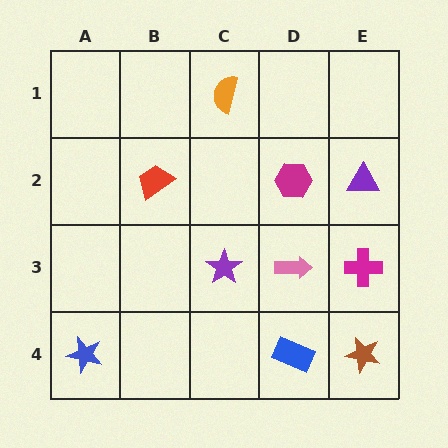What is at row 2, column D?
A magenta hexagon.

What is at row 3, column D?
A pink arrow.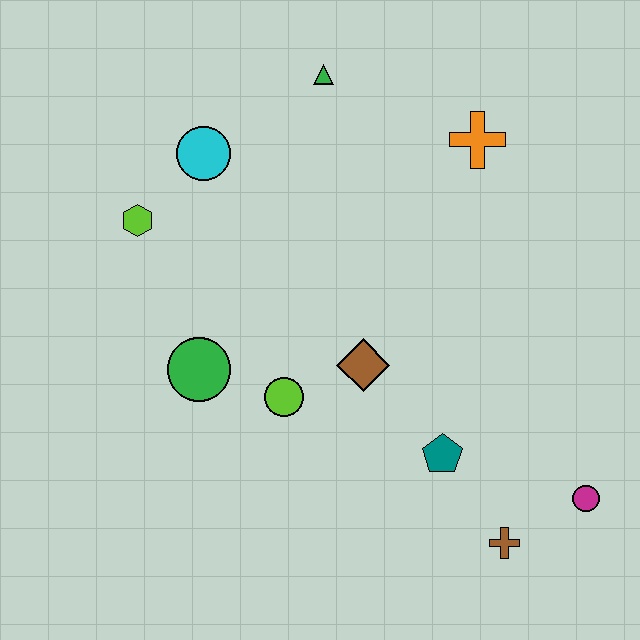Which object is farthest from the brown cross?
The green triangle is farthest from the brown cross.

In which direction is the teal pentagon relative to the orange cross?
The teal pentagon is below the orange cross.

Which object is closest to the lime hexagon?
The cyan circle is closest to the lime hexagon.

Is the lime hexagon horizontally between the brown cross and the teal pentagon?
No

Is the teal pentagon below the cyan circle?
Yes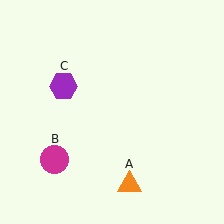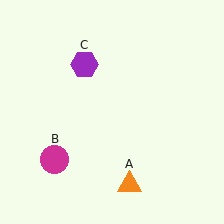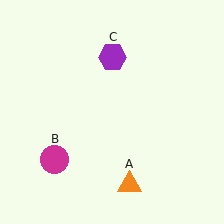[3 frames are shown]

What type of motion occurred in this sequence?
The purple hexagon (object C) rotated clockwise around the center of the scene.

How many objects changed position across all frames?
1 object changed position: purple hexagon (object C).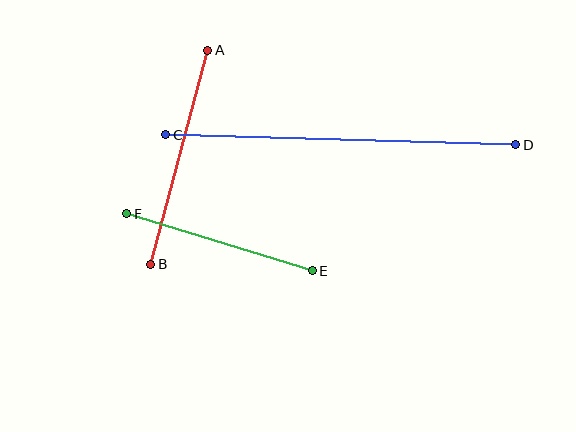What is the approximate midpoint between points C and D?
The midpoint is at approximately (341, 140) pixels.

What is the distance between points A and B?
The distance is approximately 221 pixels.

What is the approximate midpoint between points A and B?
The midpoint is at approximately (179, 157) pixels.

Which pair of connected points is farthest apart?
Points C and D are farthest apart.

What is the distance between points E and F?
The distance is approximately 194 pixels.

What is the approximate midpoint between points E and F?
The midpoint is at approximately (219, 242) pixels.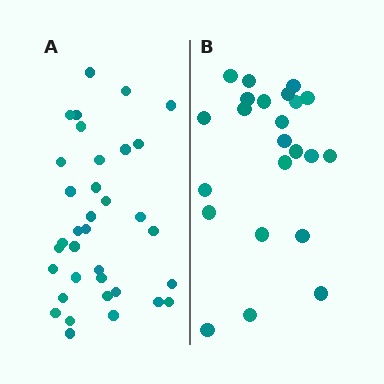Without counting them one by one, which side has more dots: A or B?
Region A (the left region) has more dots.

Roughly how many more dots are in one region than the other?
Region A has roughly 12 or so more dots than region B.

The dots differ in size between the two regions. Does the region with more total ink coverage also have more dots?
No. Region B has more total ink coverage because its dots are larger, but region A actually contains more individual dots. Total area can be misleading — the number of items is what matters here.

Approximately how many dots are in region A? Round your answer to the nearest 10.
About 40 dots. (The exact count is 35, which rounds to 40.)